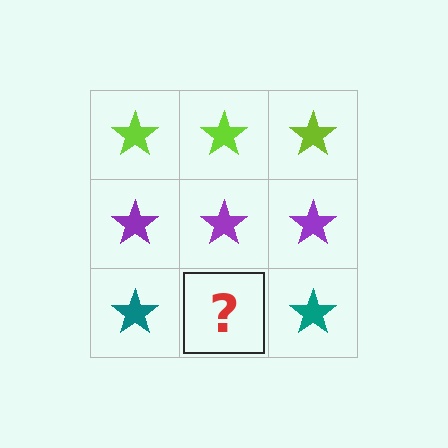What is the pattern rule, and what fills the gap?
The rule is that each row has a consistent color. The gap should be filled with a teal star.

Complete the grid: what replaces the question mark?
The question mark should be replaced with a teal star.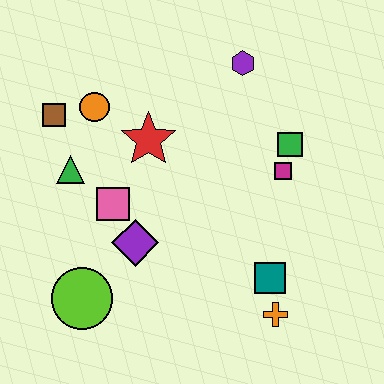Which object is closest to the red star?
The orange circle is closest to the red star.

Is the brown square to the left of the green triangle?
Yes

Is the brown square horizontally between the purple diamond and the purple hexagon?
No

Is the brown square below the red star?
No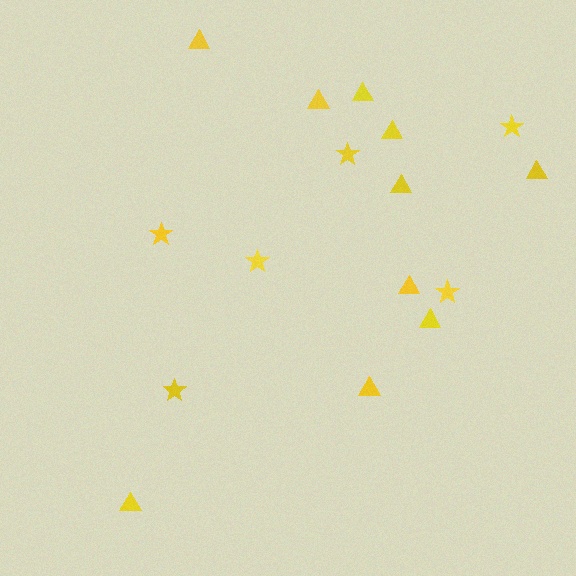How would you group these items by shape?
There are 2 groups: one group of stars (6) and one group of triangles (10).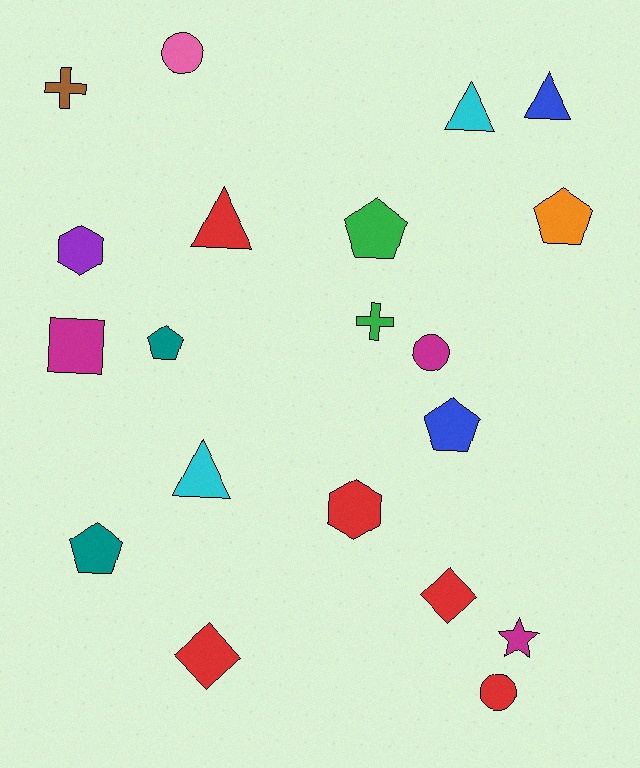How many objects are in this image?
There are 20 objects.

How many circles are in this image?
There are 3 circles.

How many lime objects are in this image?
There are no lime objects.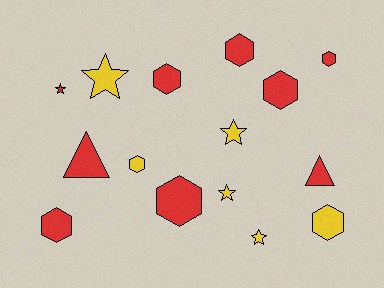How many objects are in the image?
There are 15 objects.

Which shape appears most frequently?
Hexagon, with 8 objects.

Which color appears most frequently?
Red, with 9 objects.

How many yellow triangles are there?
There are no yellow triangles.